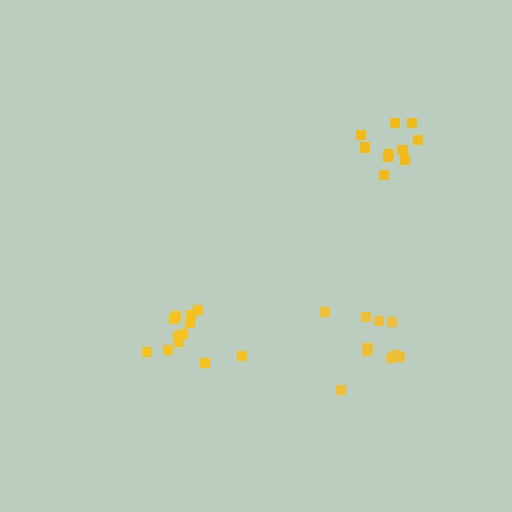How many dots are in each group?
Group 1: 12 dots, Group 2: 10 dots, Group 3: 10 dots (32 total).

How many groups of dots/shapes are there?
There are 3 groups.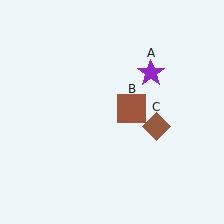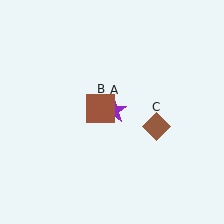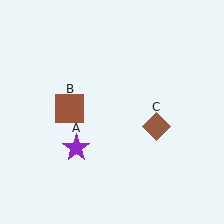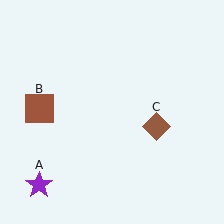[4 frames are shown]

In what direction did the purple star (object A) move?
The purple star (object A) moved down and to the left.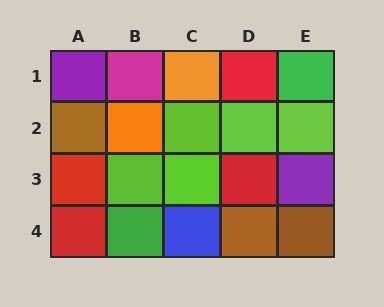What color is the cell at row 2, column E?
Lime.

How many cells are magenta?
1 cell is magenta.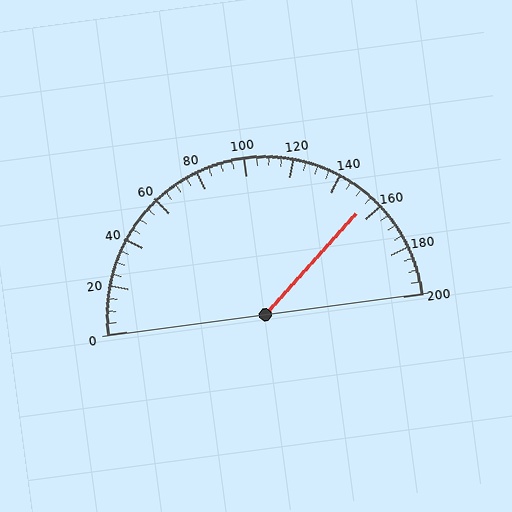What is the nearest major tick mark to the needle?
The nearest major tick mark is 160.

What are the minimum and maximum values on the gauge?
The gauge ranges from 0 to 200.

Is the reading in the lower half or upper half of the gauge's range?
The reading is in the upper half of the range (0 to 200).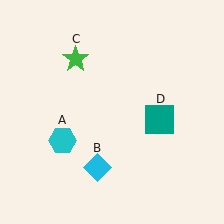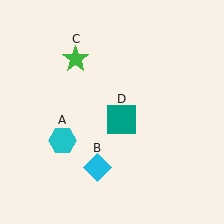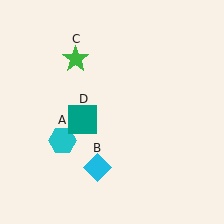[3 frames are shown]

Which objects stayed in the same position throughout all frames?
Cyan hexagon (object A) and cyan diamond (object B) and green star (object C) remained stationary.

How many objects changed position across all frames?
1 object changed position: teal square (object D).